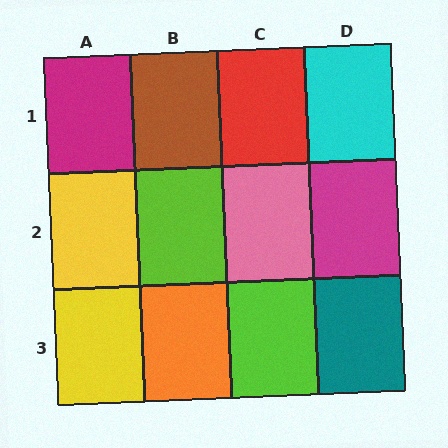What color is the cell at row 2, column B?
Lime.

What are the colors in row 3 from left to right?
Yellow, orange, lime, teal.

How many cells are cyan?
1 cell is cyan.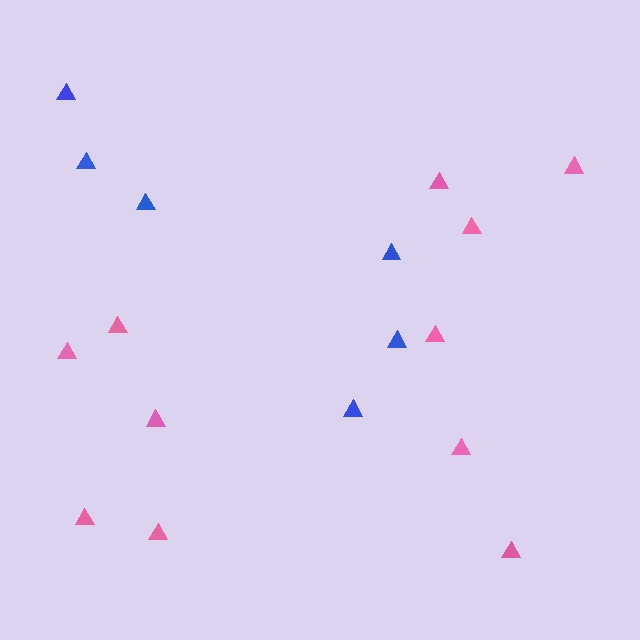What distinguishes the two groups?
There are 2 groups: one group of blue triangles (6) and one group of pink triangles (11).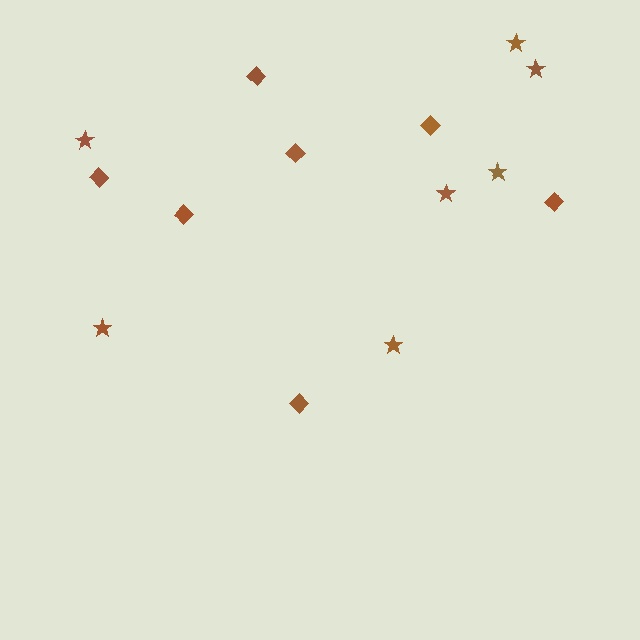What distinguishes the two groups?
There are 2 groups: one group of stars (7) and one group of diamonds (7).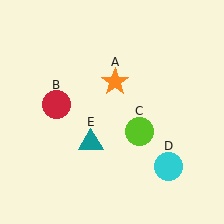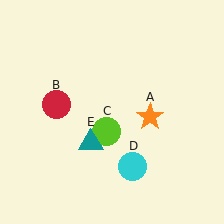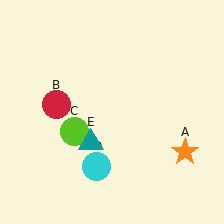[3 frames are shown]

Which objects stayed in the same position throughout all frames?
Red circle (object B) and teal triangle (object E) remained stationary.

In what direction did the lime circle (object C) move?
The lime circle (object C) moved left.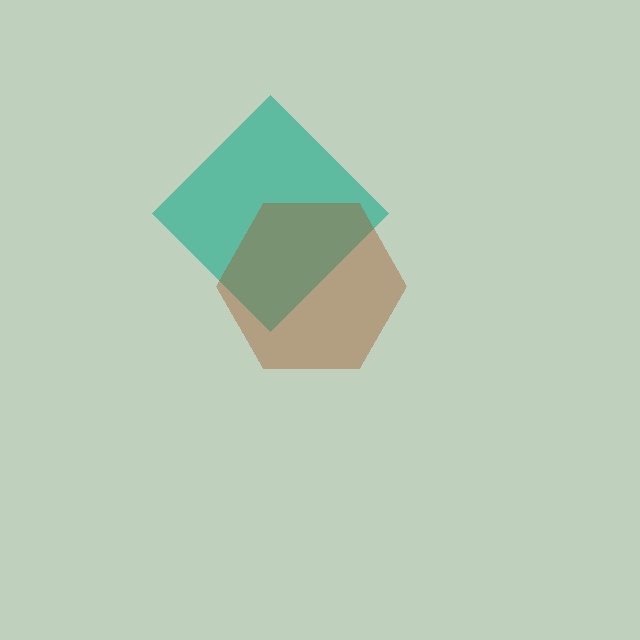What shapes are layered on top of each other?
The layered shapes are: a teal diamond, a brown hexagon.